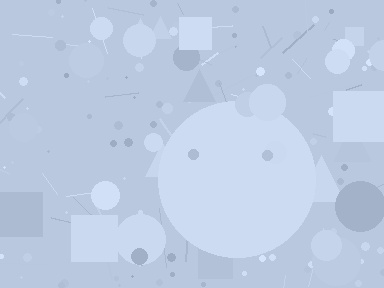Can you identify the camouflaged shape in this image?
The camouflaged shape is a circle.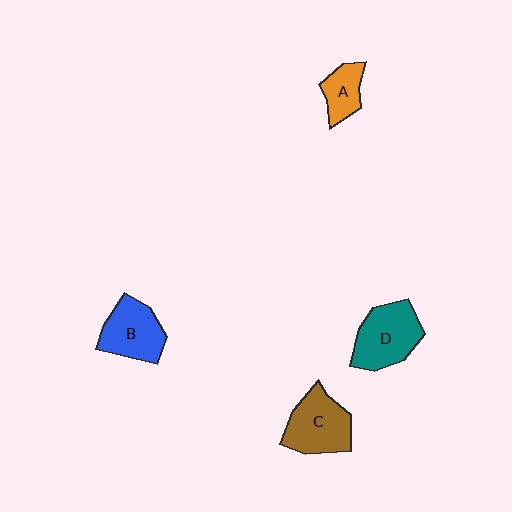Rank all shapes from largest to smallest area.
From largest to smallest: D (teal), C (brown), B (blue), A (orange).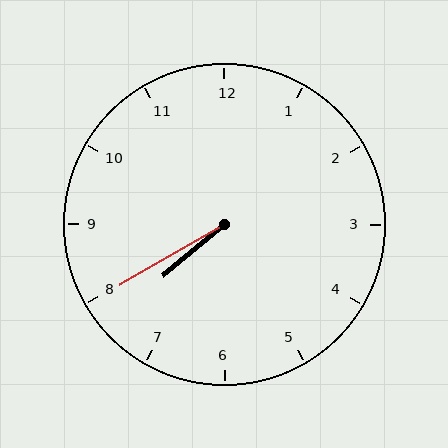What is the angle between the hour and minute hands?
Approximately 10 degrees.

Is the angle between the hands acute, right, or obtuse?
It is acute.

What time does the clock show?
7:40.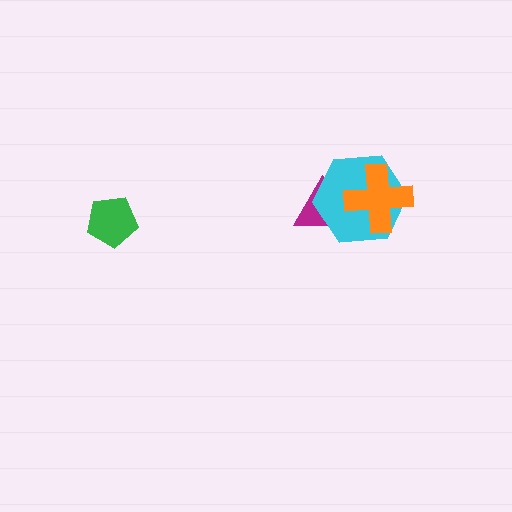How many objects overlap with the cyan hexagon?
2 objects overlap with the cyan hexagon.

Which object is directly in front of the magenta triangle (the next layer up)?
The cyan hexagon is directly in front of the magenta triangle.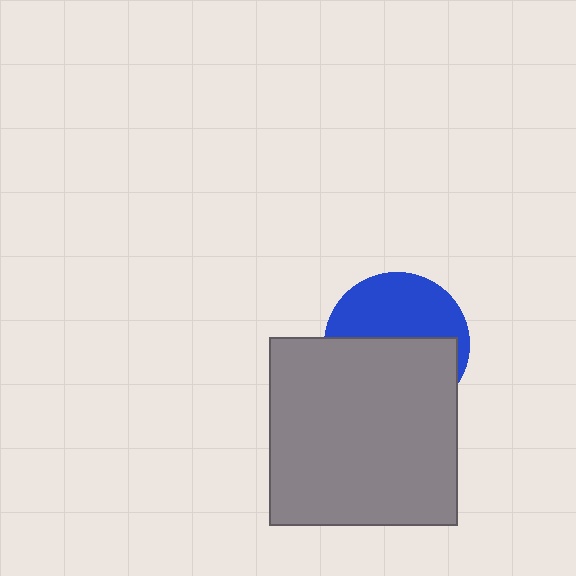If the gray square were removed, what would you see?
You would see the complete blue circle.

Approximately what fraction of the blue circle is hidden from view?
Roughly 54% of the blue circle is hidden behind the gray square.